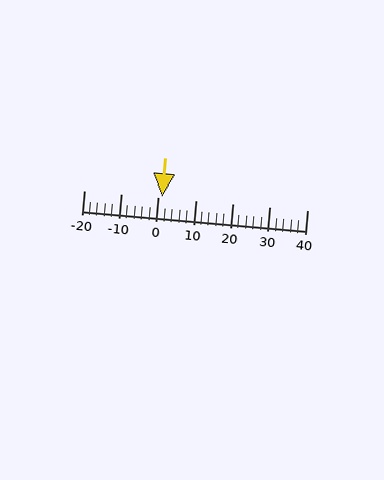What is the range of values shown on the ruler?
The ruler shows values from -20 to 40.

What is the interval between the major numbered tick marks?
The major tick marks are spaced 10 units apart.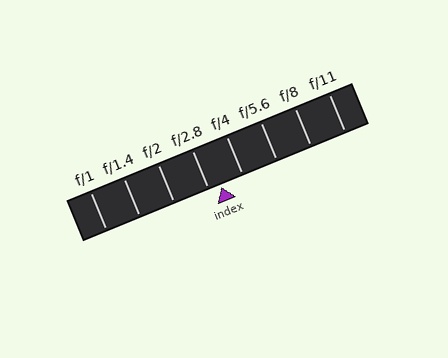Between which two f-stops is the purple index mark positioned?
The index mark is between f/2.8 and f/4.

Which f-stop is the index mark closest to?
The index mark is closest to f/2.8.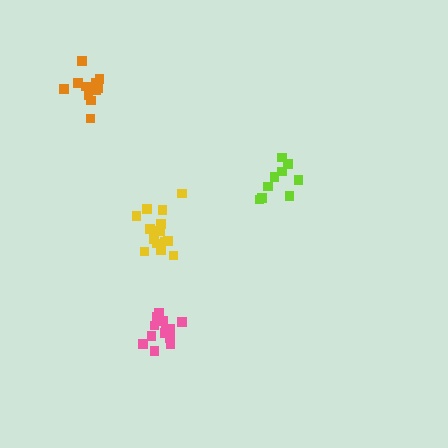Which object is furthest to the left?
The orange cluster is leftmost.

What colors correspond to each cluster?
The clusters are colored: pink, orange, yellow, lime.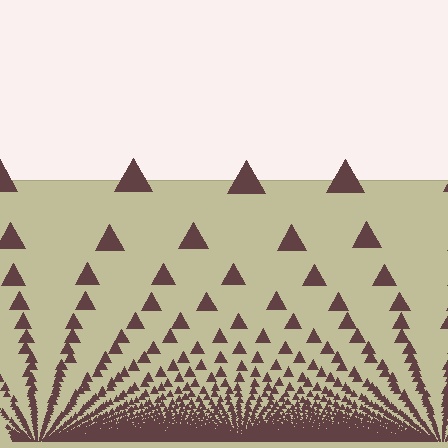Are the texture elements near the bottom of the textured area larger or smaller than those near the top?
Smaller. The gradient is inverted — elements near the bottom are smaller and denser.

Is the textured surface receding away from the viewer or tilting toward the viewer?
The surface appears to tilt toward the viewer. Texture elements get larger and sparser toward the top.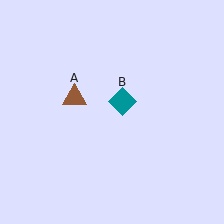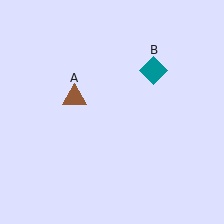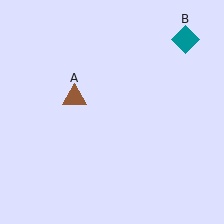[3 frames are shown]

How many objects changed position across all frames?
1 object changed position: teal diamond (object B).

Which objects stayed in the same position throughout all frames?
Brown triangle (object A) remained stationary.